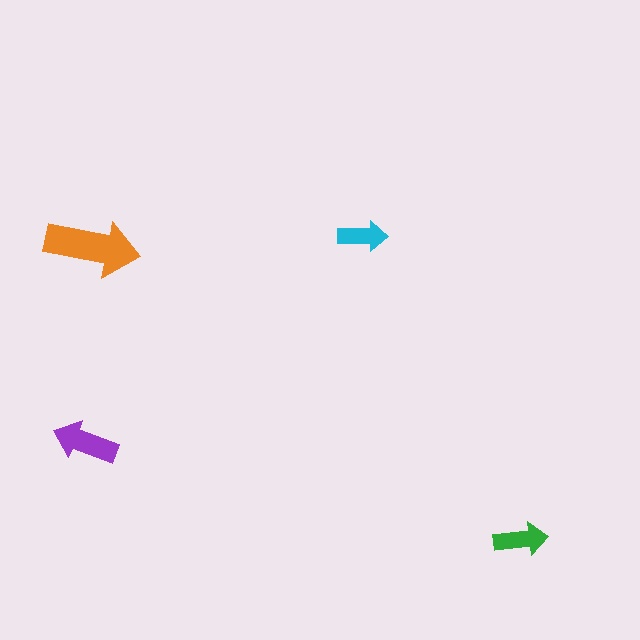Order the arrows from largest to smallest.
the orange one, the purple one, the green one, the cyan one.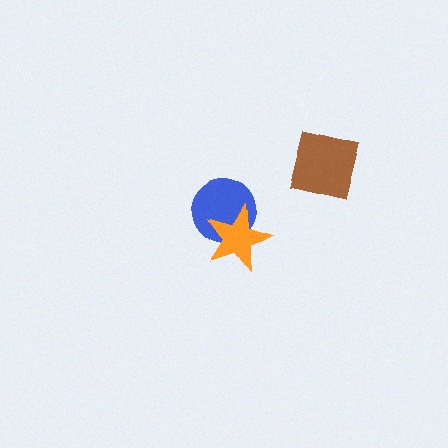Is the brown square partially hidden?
No, no other shape covers it.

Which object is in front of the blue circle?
The orange star is in front of the blue circle.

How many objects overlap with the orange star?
1 object overlaps with the orange star.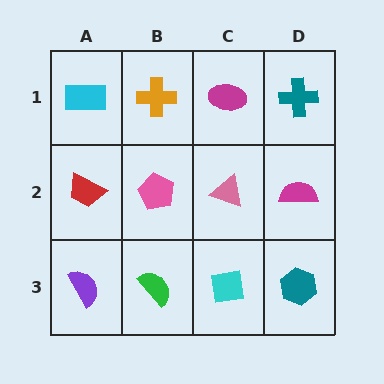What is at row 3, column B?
A green semicircle.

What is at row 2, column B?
A pink pentagon.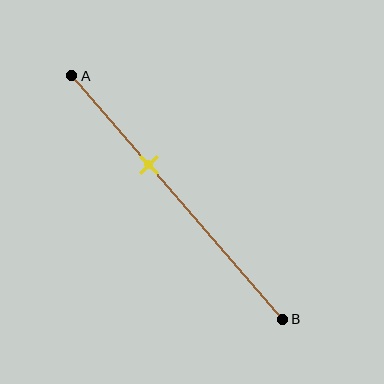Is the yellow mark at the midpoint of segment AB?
No, the mark is at about 35% from A, not at the 50% midpoint.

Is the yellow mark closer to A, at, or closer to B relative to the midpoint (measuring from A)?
The yellow mark is closer to point A than the midpoint of segment AB.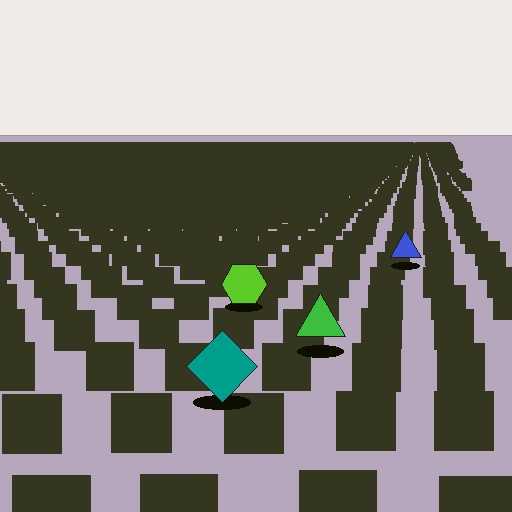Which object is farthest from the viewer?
The blue triangle is farthest from the viewer. It appears smaller and the ground texture around it is denser.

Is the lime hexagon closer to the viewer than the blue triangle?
Yes. The lime hexagon is closer — you can tell from the texture gradient: the ground texture is coarser near it.